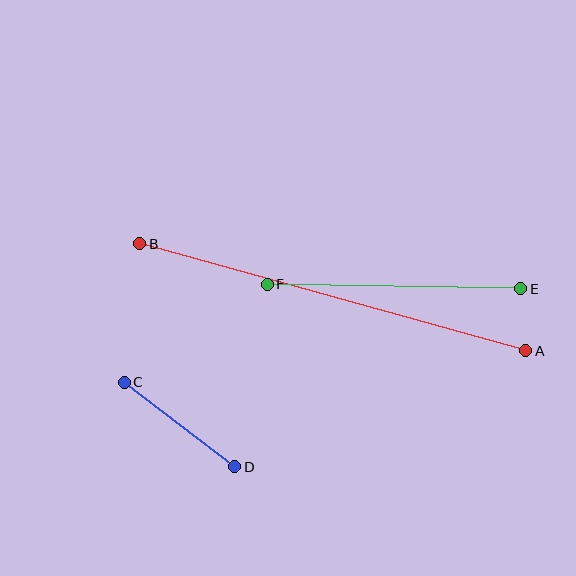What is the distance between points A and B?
The distance is approximately 400 pixels.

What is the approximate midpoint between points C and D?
The midpoint is at approximately (179, 424) pixels.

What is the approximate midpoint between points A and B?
The midpoint is at approximately (333, 297) pixels.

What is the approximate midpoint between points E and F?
The midpoint is at approximately (394, 286) pixels.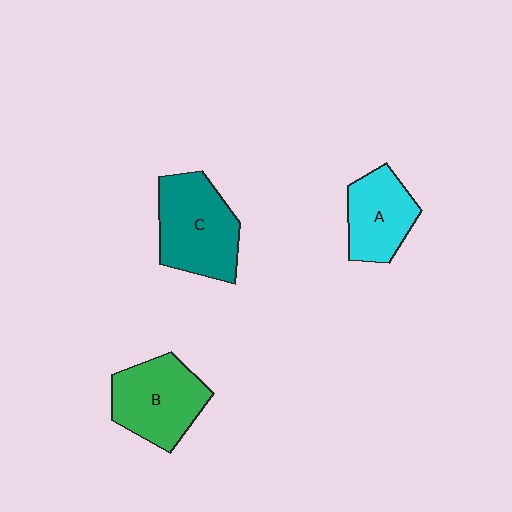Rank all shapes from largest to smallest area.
From largest to smallest: C (teal), B (green), A (cyan).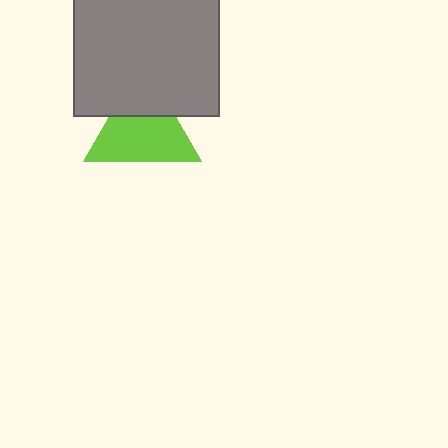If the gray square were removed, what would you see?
You would see the complete lime triangle.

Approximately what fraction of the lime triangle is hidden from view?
Roughly 33% of the lime triangle is hidden behind the gray square.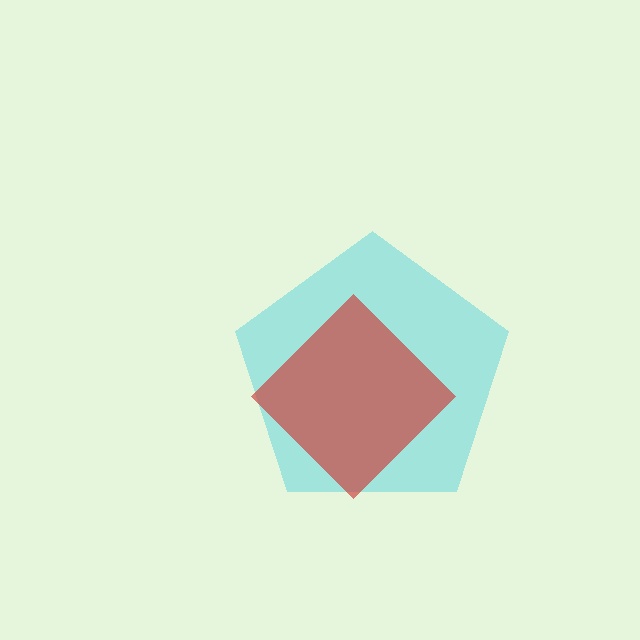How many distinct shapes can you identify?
There are 2 distinct shapes: a cyan pentagon, a red diamond.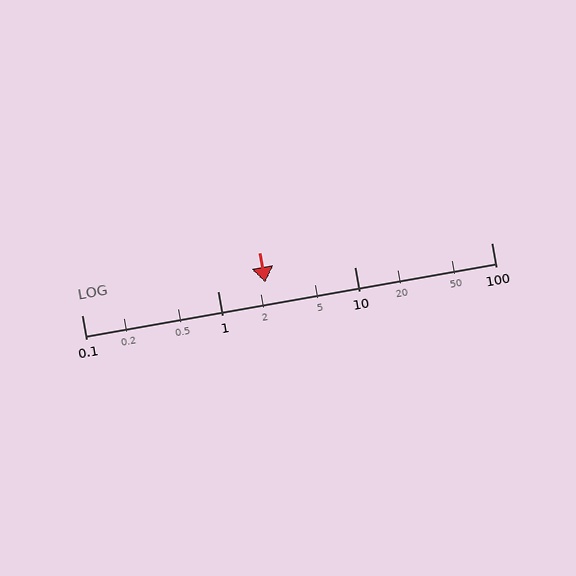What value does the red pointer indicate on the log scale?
The pointer indicates approximately 2.2.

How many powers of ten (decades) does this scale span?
The scale spans 3 decades, from 0.1 to 100.